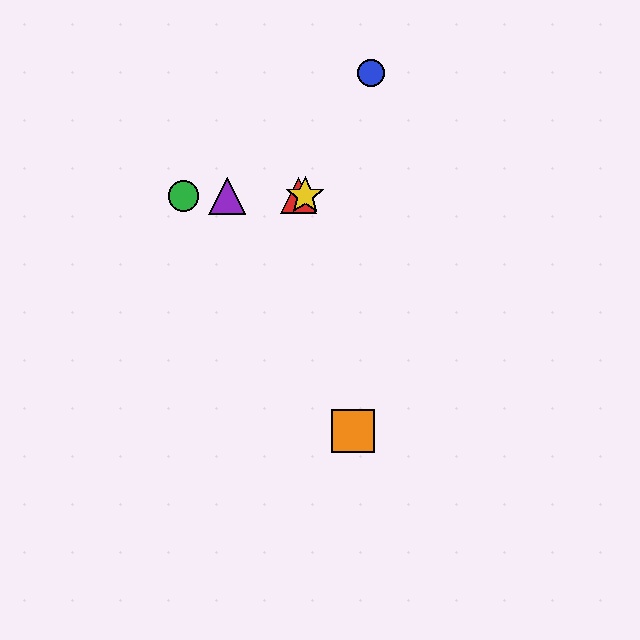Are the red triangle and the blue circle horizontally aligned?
No, the red triangle is at y≈196 and the blue circle is at y≈73.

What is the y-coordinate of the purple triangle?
The purple triangle is at y≈196.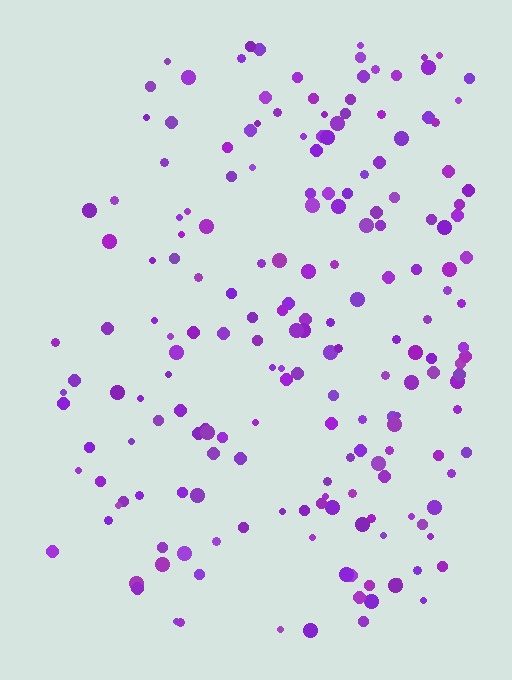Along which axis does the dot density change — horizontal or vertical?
Horizontal.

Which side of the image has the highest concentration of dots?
The right.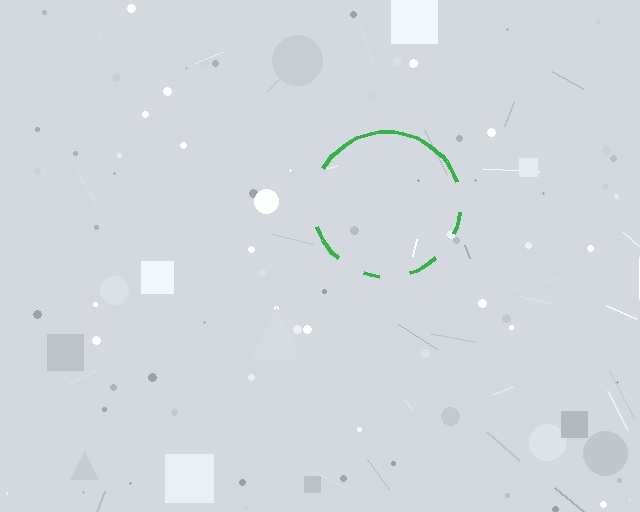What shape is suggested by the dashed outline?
The dashed outline suggests a circle.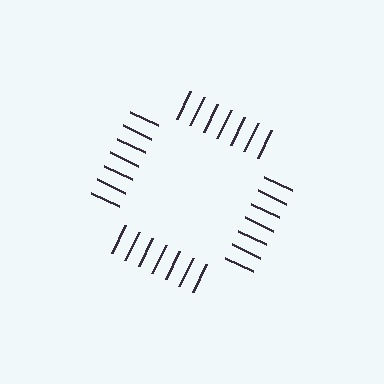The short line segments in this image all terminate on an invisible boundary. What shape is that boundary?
An illusory square — the line segments terminate on its edges but no continuous stroke is drawn.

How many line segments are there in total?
28 — 7 along each of the 4 edges.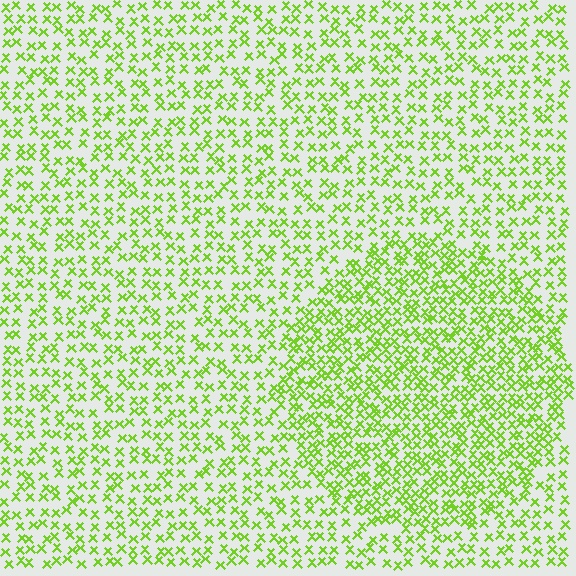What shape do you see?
I see a circle.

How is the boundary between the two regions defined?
The boundary is defined by a change in element density (approximately 1.7x ratio). All elements are the same color, size, and shape.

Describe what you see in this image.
The image contains small lime elements arranged at two different densities. A circle-shaped region is visible where the elements are more densely packed than the surrounding area.